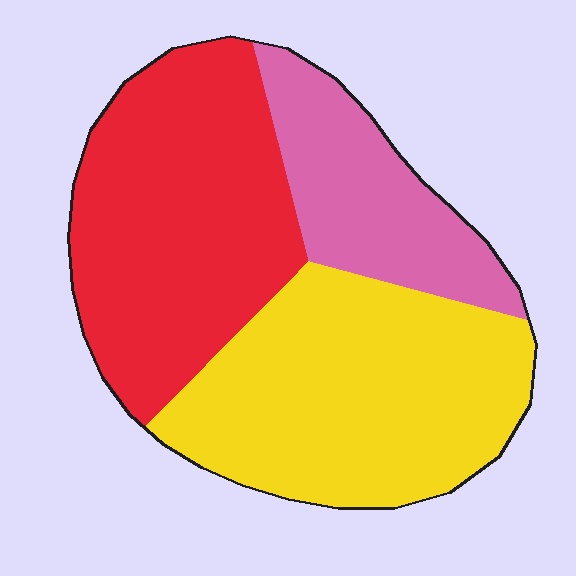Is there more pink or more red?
Red.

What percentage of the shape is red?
Red covers about 40% of the shape.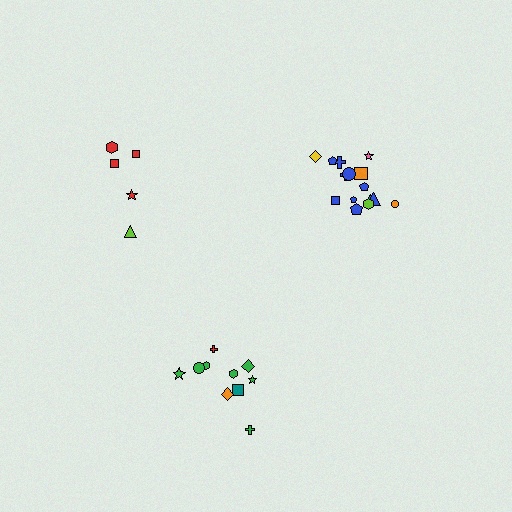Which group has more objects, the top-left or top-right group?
The top-right group.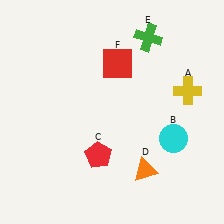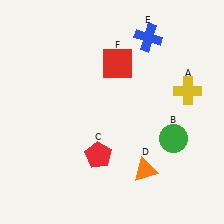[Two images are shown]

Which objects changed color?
B changed from cyan to green. E changed from green to blue.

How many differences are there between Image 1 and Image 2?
There are 2 differences between the two images.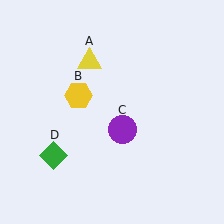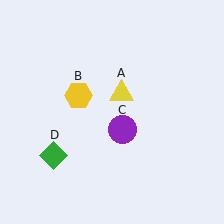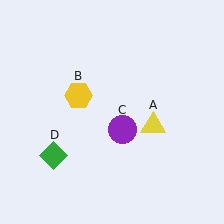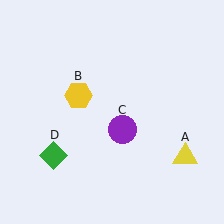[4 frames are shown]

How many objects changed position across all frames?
1 object changed position: yellow triangle (object A).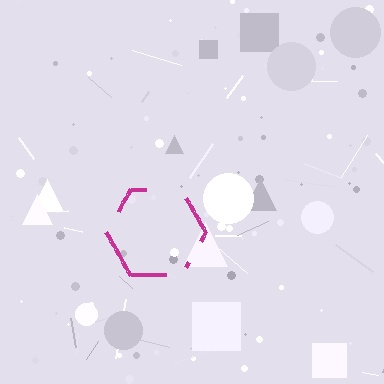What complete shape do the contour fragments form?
The contour fragments form a hexagon.